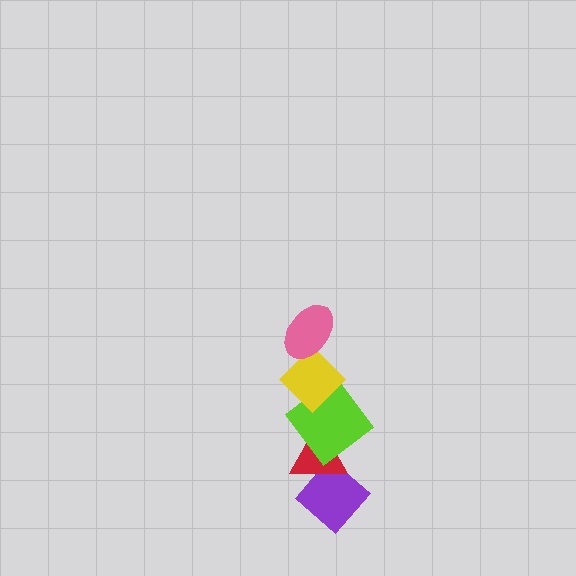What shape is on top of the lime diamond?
The yellow diamond is on top of the lime diamond.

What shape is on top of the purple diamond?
The red triangle is on top of the purple diamond.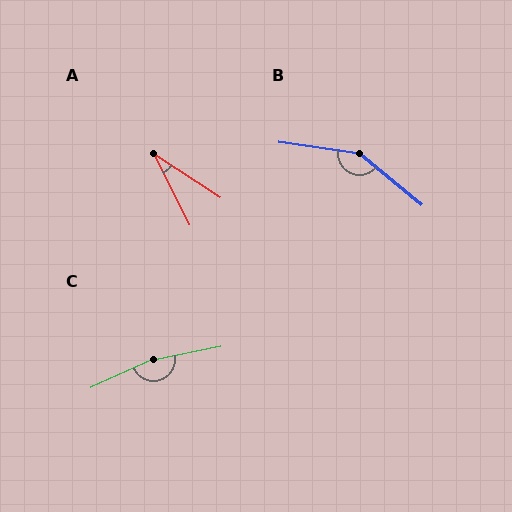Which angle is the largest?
C, at approximately 166 degrees.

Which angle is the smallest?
A, at approximately 31 degrees.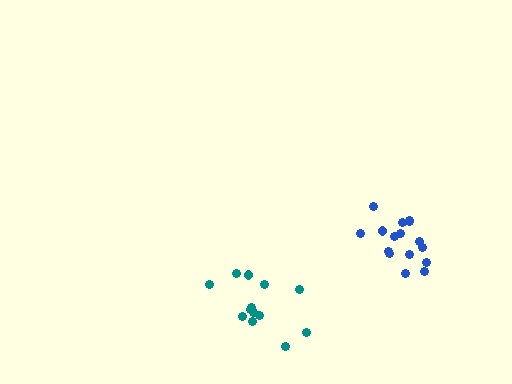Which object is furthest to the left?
The teal cluster is leftmost.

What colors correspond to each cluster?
The clusters are colored: teal, blue.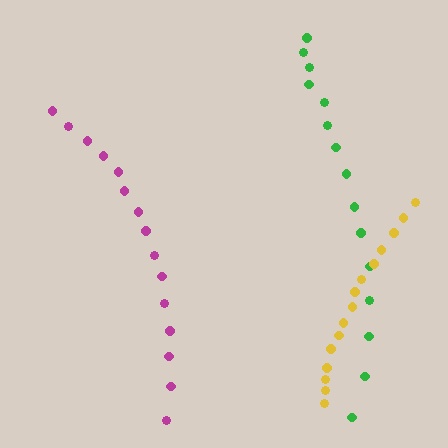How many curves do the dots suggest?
There are 3 distinct paths.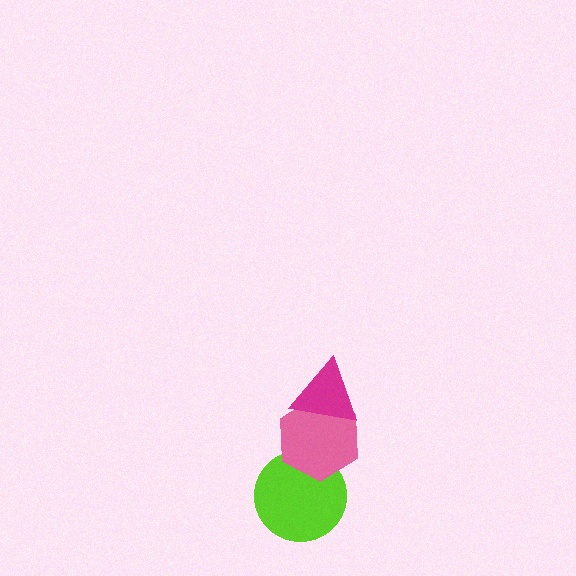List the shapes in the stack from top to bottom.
From top to bottom: the magenta triangle, the pink hexagon, the lime circle.